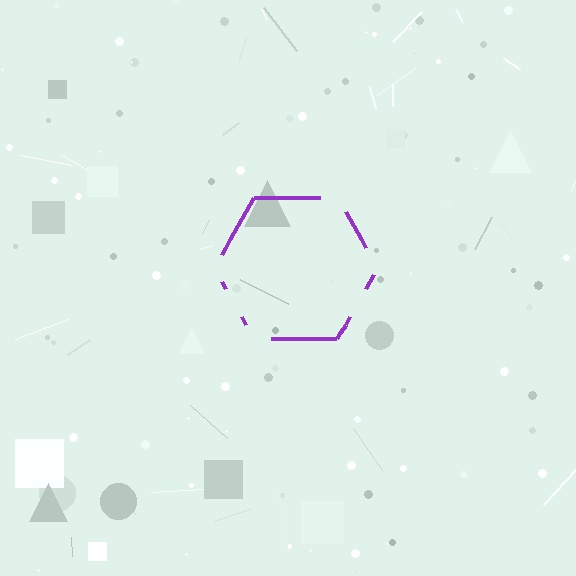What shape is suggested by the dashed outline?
The dashed outline suggests a hexagon.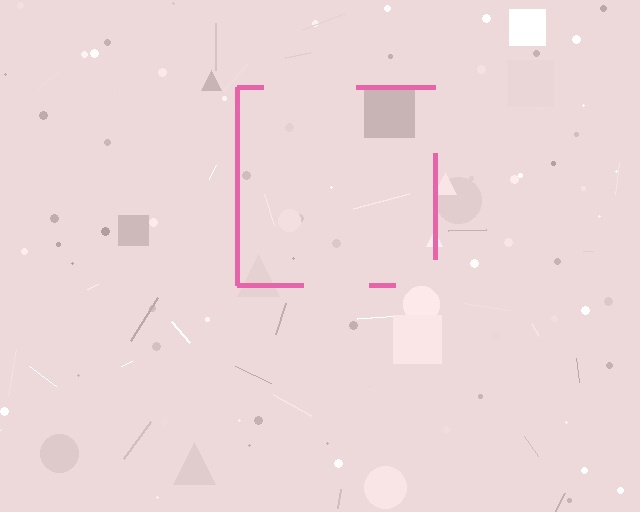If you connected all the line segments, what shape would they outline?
They would outline a square.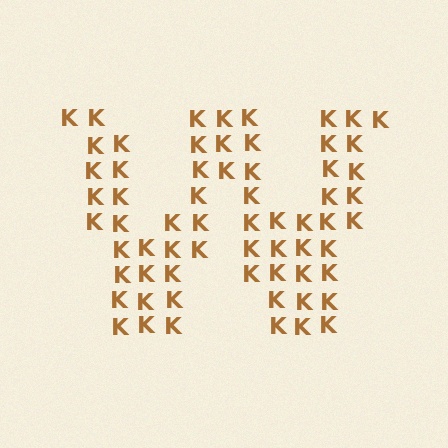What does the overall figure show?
The overall figure shows the letter W.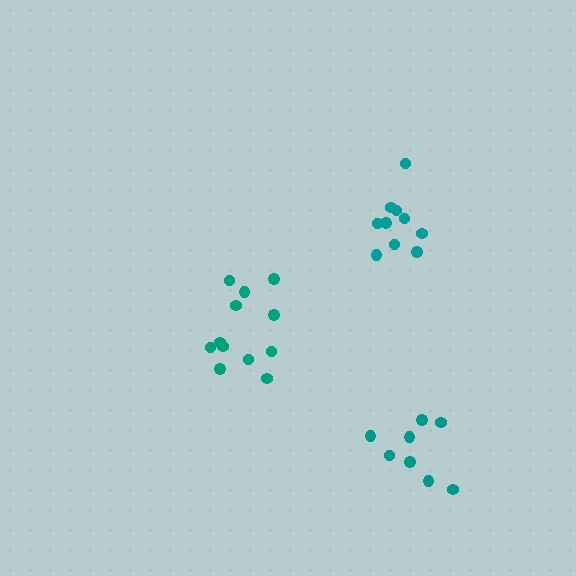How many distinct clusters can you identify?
There are 3 distinct clusters.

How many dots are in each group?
Group 1: 12 dots, Group 2: 10 dots, Group 3: 8 dots (30 total).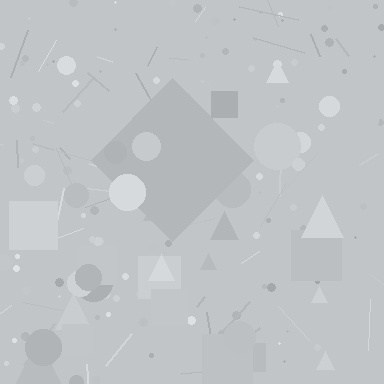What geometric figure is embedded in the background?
A diamond is embedded in the background.